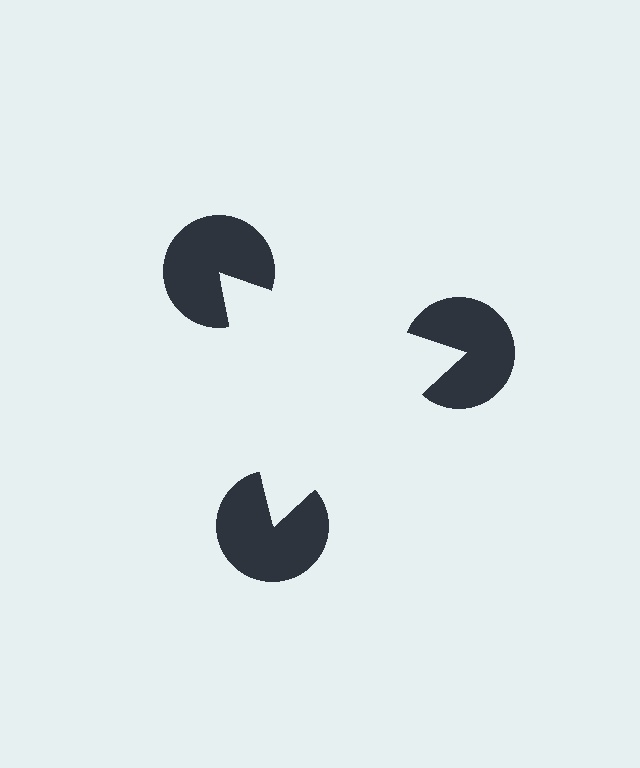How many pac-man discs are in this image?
There are 3 — one at each vertex of the illusory triangle.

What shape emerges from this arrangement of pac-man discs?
An illusory triangle — its edges are inferred from the aligned wedge cuts in the pac-man discs, not physically drawn.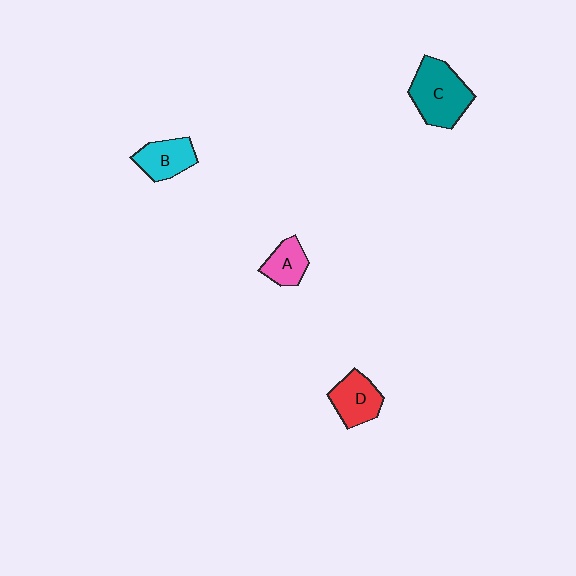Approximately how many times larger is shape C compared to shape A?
Approximately 2.0 times.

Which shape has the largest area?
Shape C (teal).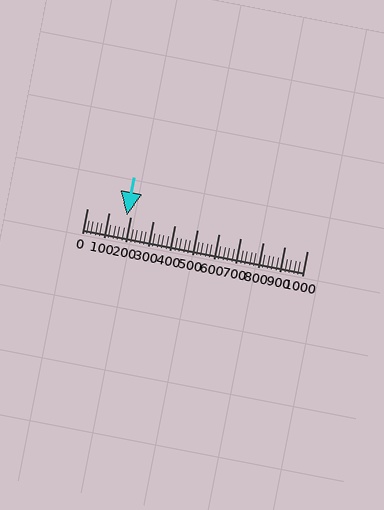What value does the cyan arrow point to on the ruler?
The cyan arrow points to approximately 180.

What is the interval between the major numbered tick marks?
The major tick marks are spaced 100 units apart.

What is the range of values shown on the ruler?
The ruler shows values from 0 to 1000.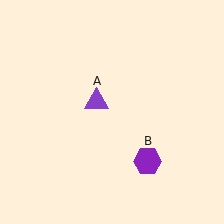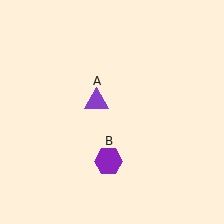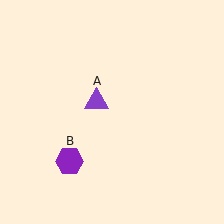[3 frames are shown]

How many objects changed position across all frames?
1 object changed position: purple hexagon (object B).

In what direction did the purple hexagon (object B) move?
The purple hexagon (object B) moved left.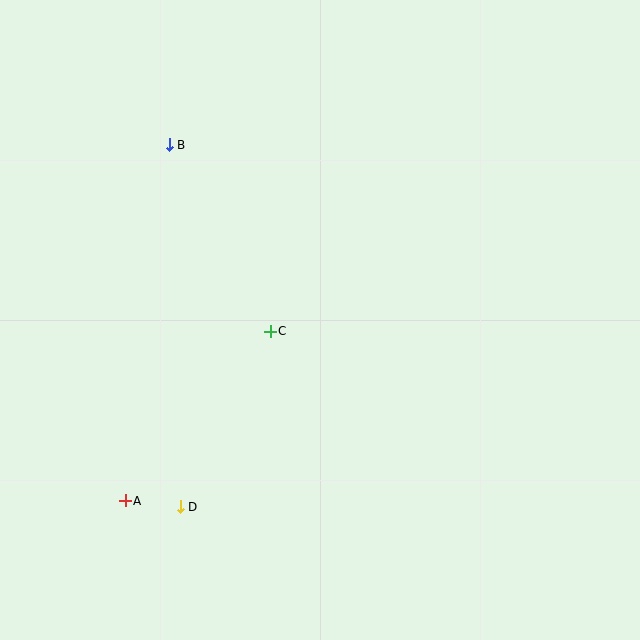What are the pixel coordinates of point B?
Point B is at (169, 145).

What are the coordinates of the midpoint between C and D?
The midpoint between C and D is at (225, 419).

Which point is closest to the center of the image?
Point C at (270, 331) is closest to the center.